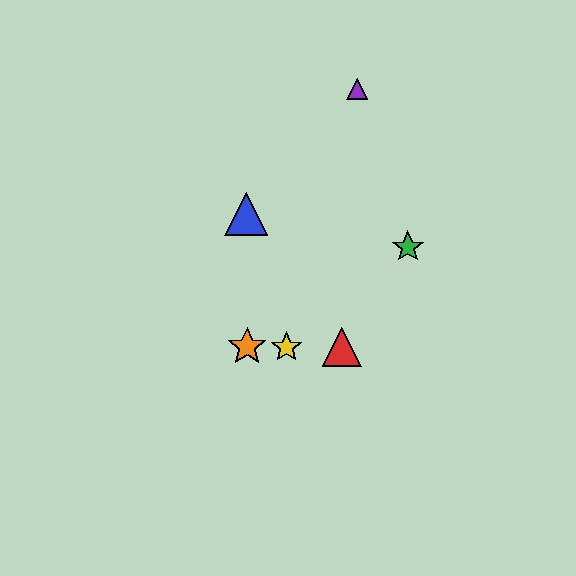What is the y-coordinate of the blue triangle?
The blue triangle is at y≈214.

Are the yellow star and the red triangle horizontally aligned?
Yes, both are at y≈347.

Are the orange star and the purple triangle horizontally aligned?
No, the orange star is at y≈347 and the purple triangle is at y≈89.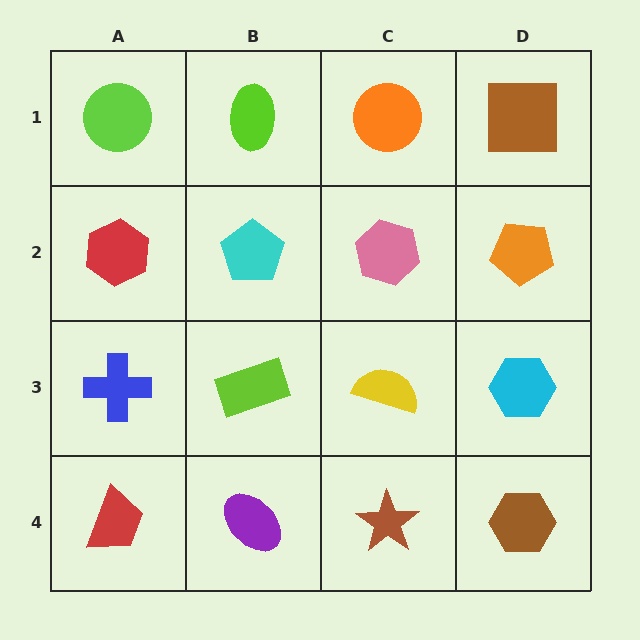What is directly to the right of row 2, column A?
A cyan pentagon.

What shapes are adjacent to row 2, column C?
An orange circle (row 1, column C), a yellow semicircle (row 3, column C), a cyan pentagon (row 2, column B), an orange pentagon (row 2, column D).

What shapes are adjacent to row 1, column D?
An orange pentagon (row 2, column D), an orange circle (row 1, column C).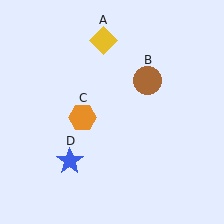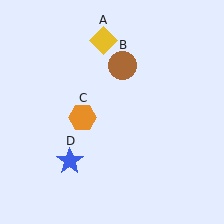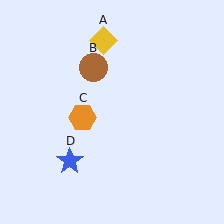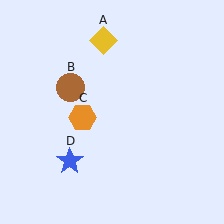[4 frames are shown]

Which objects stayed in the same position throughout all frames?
Yellow diamond (object A) and orange hexagon (object C) and blue star (object D) remained stationary.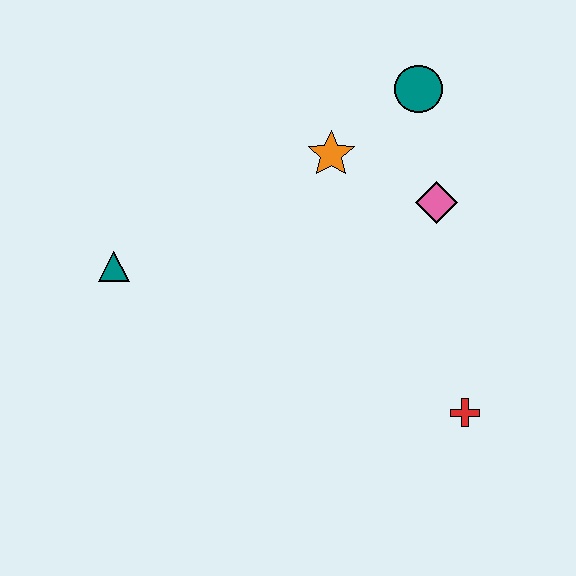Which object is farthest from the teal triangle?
The red cross is farthest from the teal triangle.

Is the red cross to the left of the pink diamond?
No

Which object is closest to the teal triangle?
The orange star is closest to the teal triangle.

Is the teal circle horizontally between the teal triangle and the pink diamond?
Yes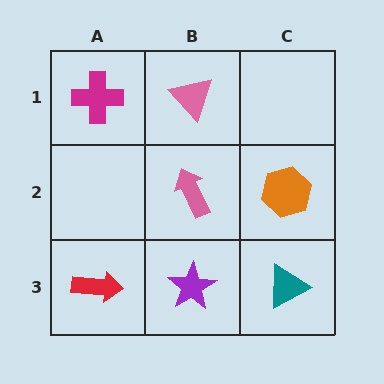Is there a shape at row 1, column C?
No, that cell is empty.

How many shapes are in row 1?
2 shapes.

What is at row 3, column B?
A purple star.